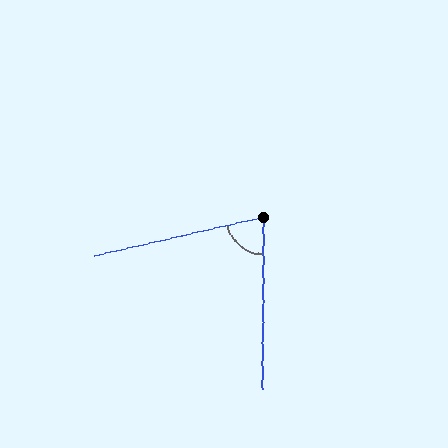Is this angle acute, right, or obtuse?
It is acute.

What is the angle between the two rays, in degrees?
Approximately 77 degrees.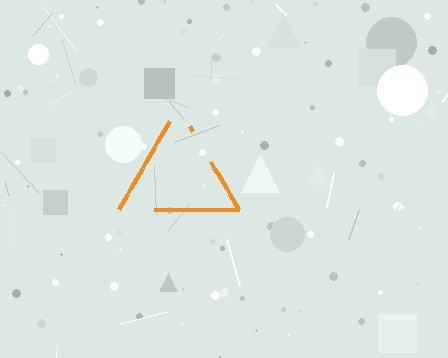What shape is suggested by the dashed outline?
The dashed outline suggests a triangle.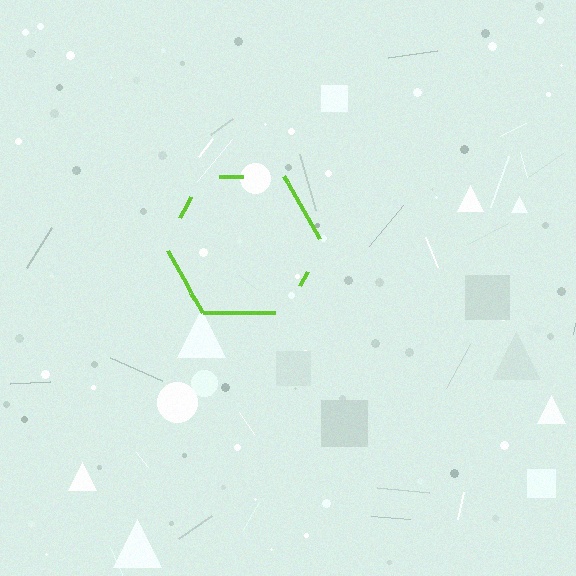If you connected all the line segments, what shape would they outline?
They would outline a hexagon.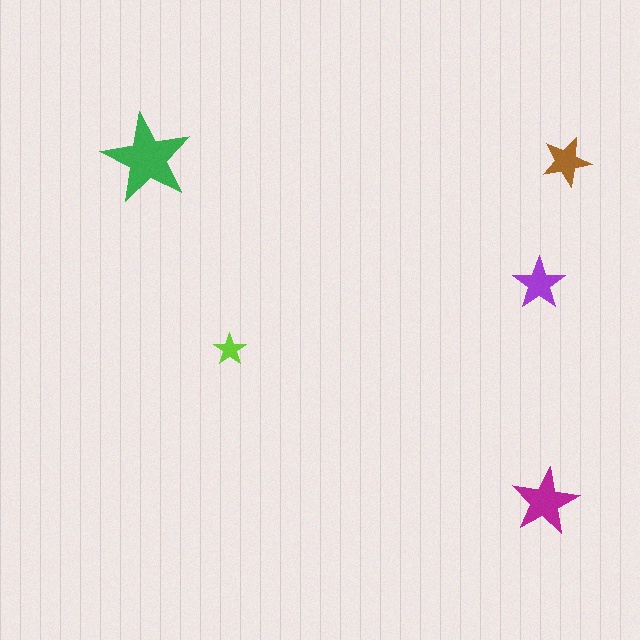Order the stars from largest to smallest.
the green one, the magenta one, the purple one, the brown one, the lime one.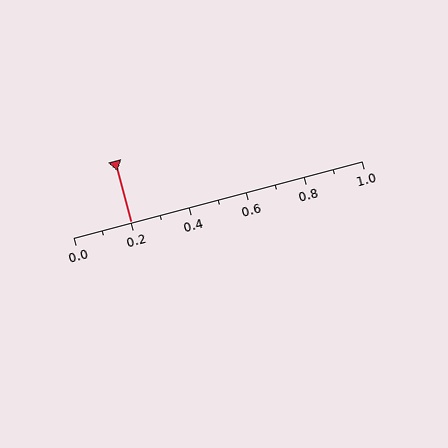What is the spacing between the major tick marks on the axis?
The major ticks are spaced 0.2 apart.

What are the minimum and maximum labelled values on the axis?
The axis runs from 0.0 to 1.0.